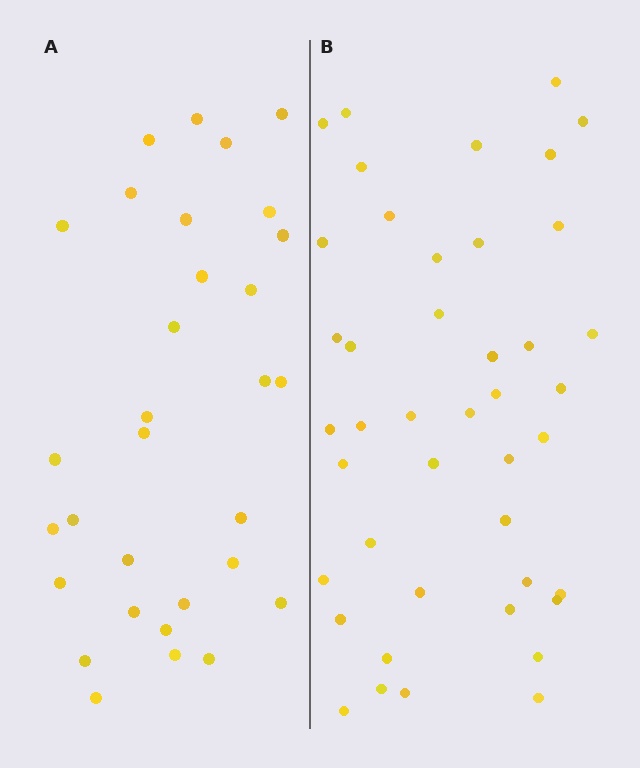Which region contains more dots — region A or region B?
Region B (the right region) has more dots.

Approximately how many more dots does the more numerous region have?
Region B has roughly 12 or so more dots than region A.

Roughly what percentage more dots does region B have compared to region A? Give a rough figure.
About 40% more.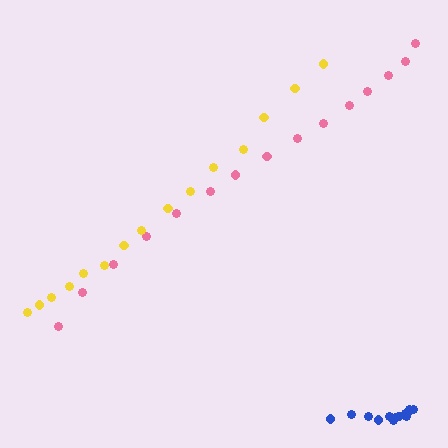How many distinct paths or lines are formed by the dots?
There are 3 distinct paths.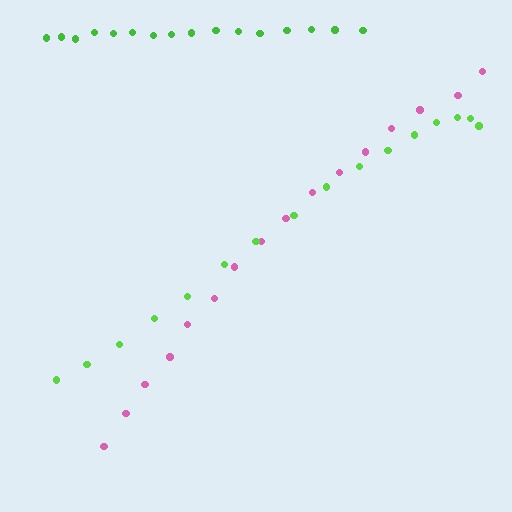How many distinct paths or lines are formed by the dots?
There are 3 distinct paths.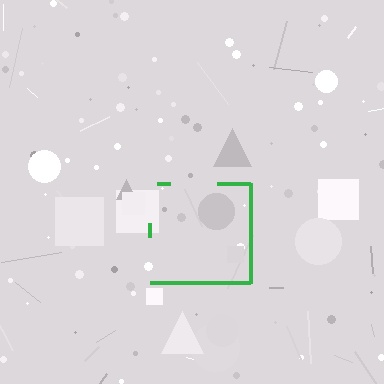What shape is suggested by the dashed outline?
The dashed outline suggests a square.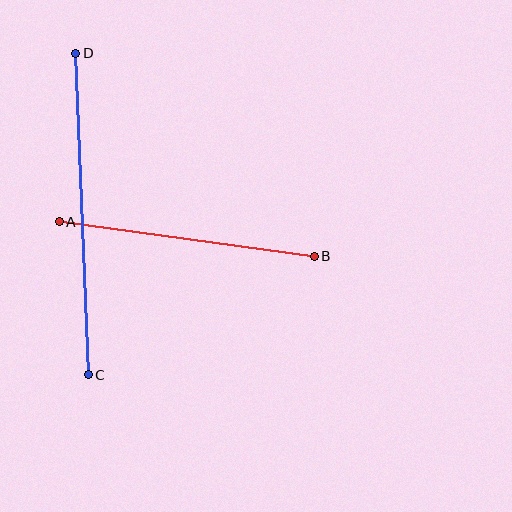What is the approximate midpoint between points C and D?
The midpoint is at approximately (82, 214) pixels.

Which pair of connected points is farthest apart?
Points C and D are farthest apart.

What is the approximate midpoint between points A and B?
The midpoint is at approximately (187, 239) pixels.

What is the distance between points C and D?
The distance is approximately 322 pixels.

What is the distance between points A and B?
The distance is approximately 257 pixels.